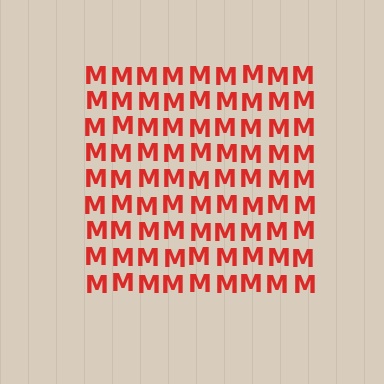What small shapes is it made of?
It is made of small letter M's.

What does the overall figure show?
The overall figure shows a square.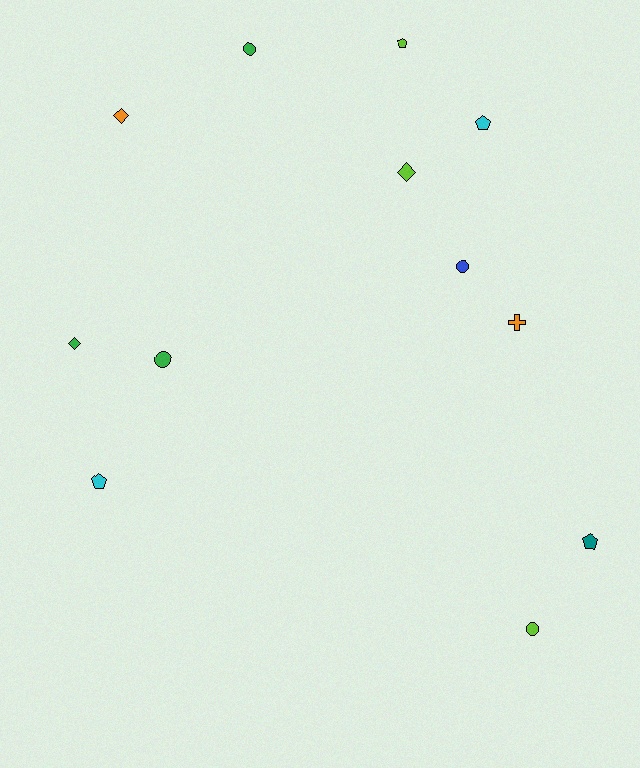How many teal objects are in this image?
There is 1 teal object.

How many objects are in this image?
There are 12 objects.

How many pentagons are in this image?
There are 4 pentagons.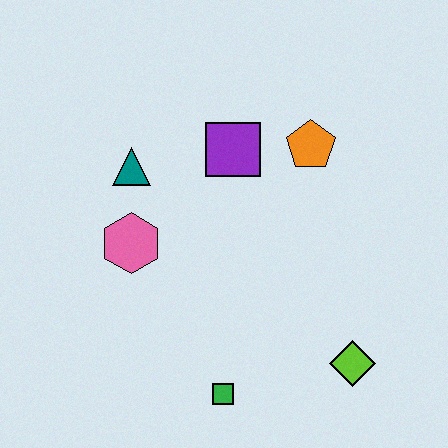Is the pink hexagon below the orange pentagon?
Yes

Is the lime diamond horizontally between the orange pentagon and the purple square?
No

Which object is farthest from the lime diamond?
The teal triangle is farthest from the lime diamond.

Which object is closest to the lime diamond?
The green square is closest to the lime diamond.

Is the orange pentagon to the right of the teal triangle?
Yes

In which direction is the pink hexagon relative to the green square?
The pink hexagon is above the green square.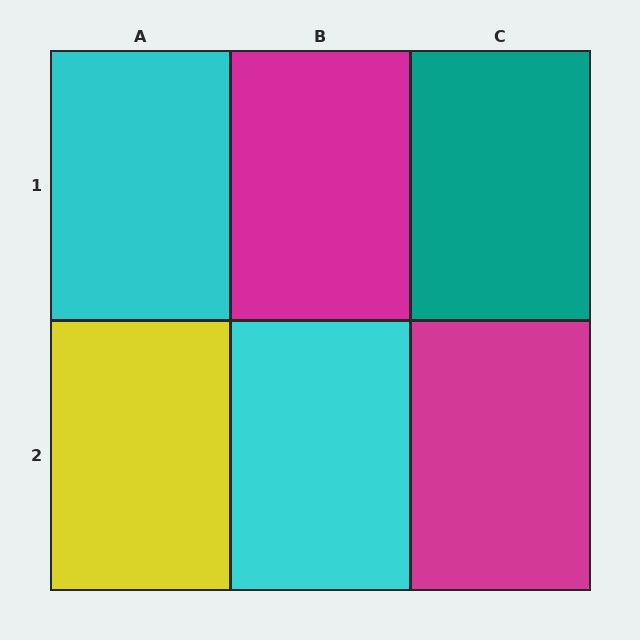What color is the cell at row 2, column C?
Magenta.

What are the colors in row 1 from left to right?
Cyan, magenta, teal.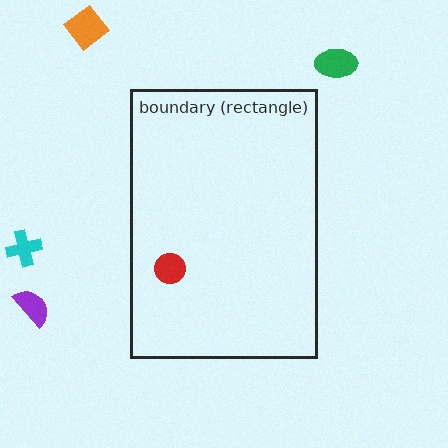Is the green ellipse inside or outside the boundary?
Outside.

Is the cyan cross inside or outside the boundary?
Outside.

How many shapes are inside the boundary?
1 inside, 4 outside.